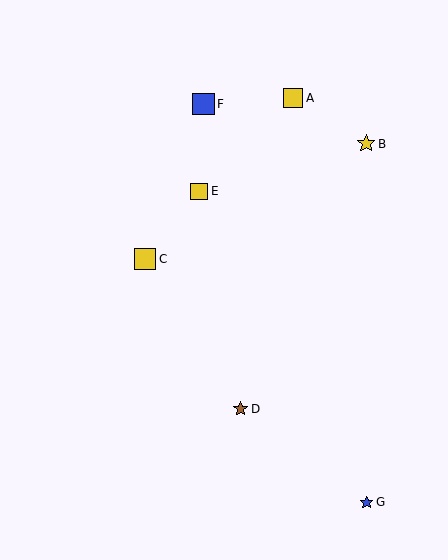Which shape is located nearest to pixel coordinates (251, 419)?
The brown star (labeled D) at (240, 409) is nearest to that location.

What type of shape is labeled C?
Shape C is a yellow square.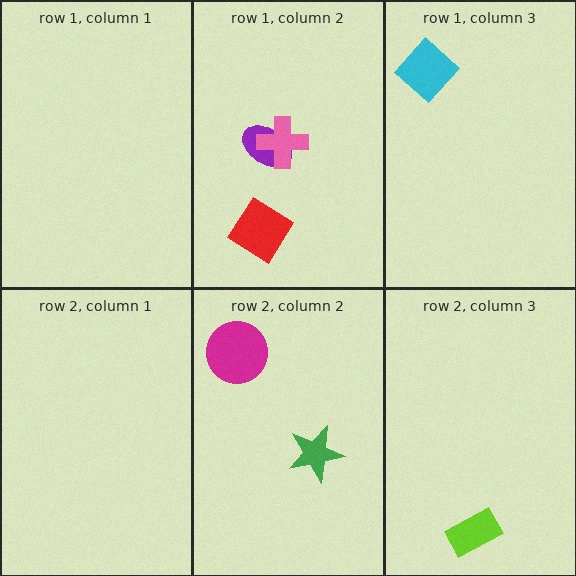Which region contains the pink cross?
The row 1, column 2 region.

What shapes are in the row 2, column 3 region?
The lime rectangle.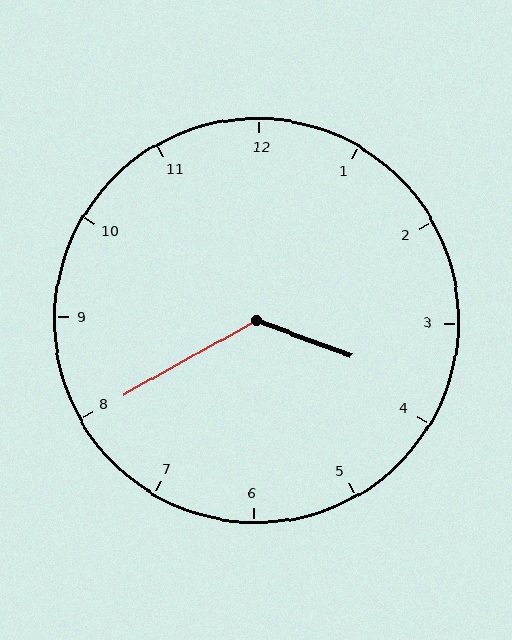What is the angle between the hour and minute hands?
Approximately 130 degrees.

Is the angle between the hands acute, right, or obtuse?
It is obtuse.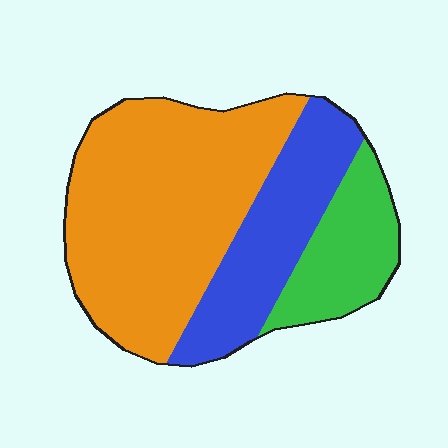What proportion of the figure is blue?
Blue takes up between a sixth and a third of the figure.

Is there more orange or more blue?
Orange.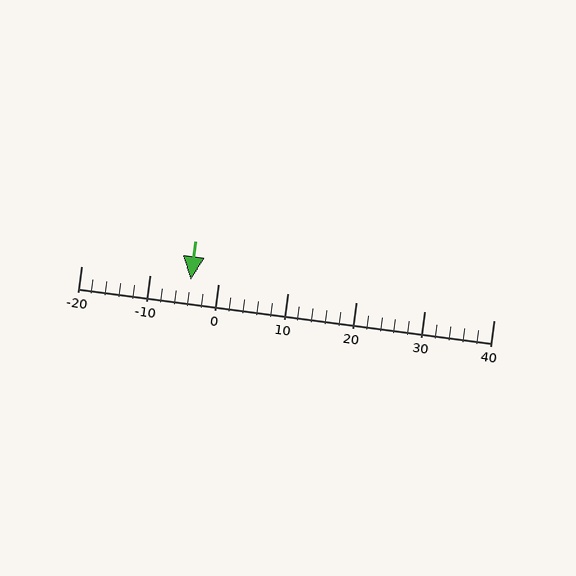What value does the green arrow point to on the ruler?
The green arrow points to approximately -4.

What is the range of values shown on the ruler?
The ruler shows values from -20 to 40.